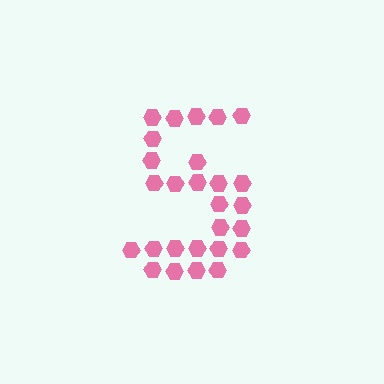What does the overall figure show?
The overall figure shows the digit 5.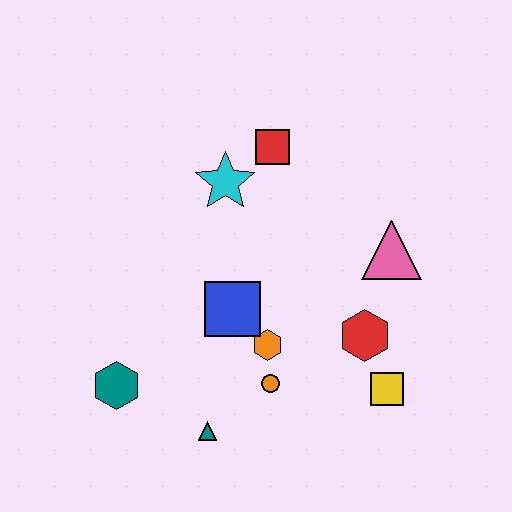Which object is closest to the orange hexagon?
The orange circle is closest to the orange hexagon.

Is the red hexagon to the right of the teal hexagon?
Yes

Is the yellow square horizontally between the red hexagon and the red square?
No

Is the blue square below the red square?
Yes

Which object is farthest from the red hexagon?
The teal hexagon is farthest from the red hexagon.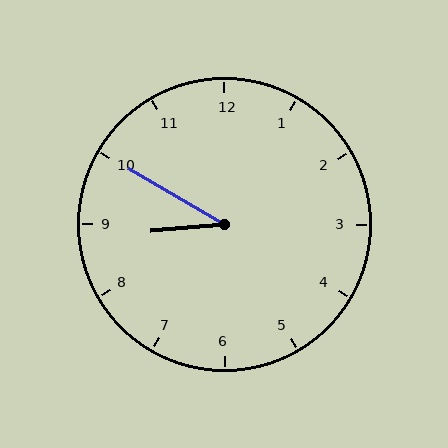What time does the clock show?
8:50.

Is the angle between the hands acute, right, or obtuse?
It is acute.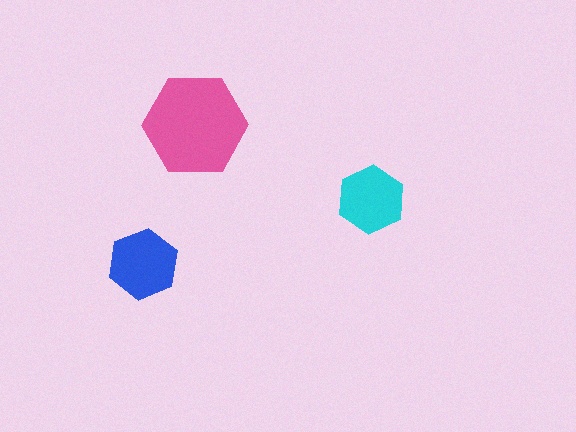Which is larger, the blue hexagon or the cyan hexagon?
The blue one.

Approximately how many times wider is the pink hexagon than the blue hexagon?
About 1.5 times wider.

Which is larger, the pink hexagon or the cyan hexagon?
The pink one.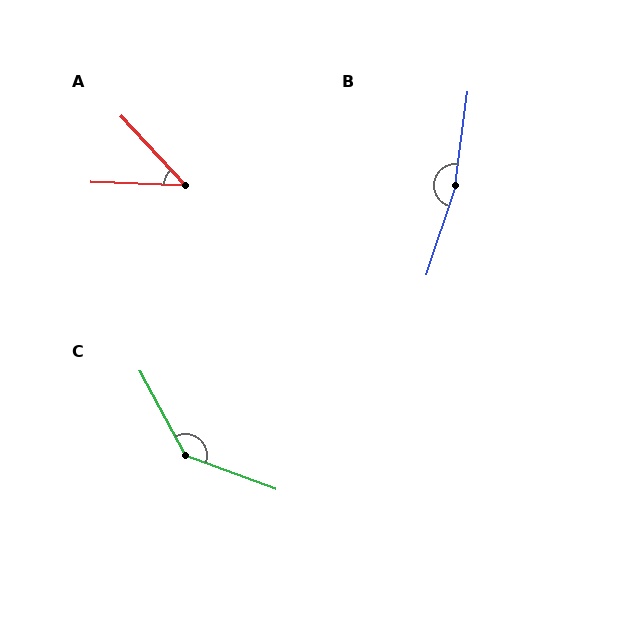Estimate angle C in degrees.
Approximately 138 degrees.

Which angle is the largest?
B, at approximately 169 degrees.